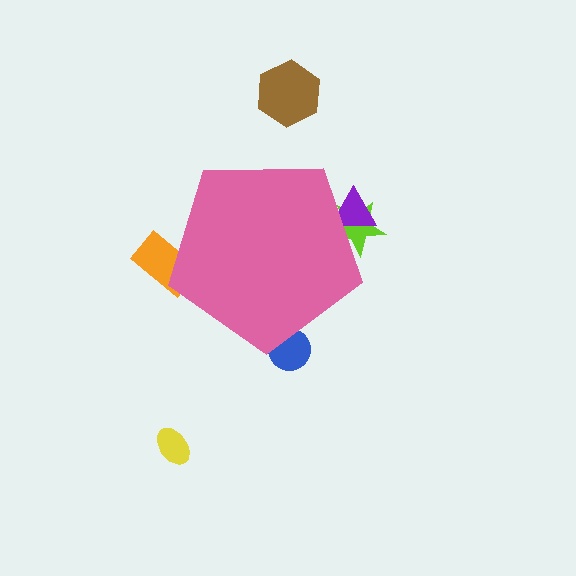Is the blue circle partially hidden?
Yes, the blue circle is partially hidden behind the pink pentagon.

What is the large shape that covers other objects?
A pink pentagon.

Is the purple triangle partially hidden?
Yes, the purple triangle is partially hidden behind the pink pentagon.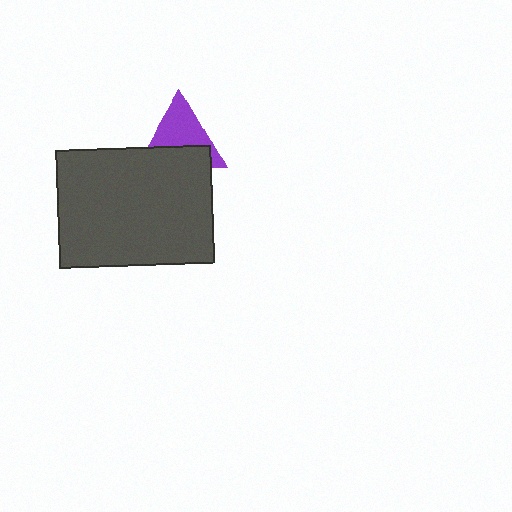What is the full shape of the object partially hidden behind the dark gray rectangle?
The partially hidden object is a purple triangle.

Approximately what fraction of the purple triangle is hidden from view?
Roughly 44% of the purple triangle is hidden behind the dark gray rectangle.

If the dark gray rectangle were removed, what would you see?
You would see the complete purple triangle.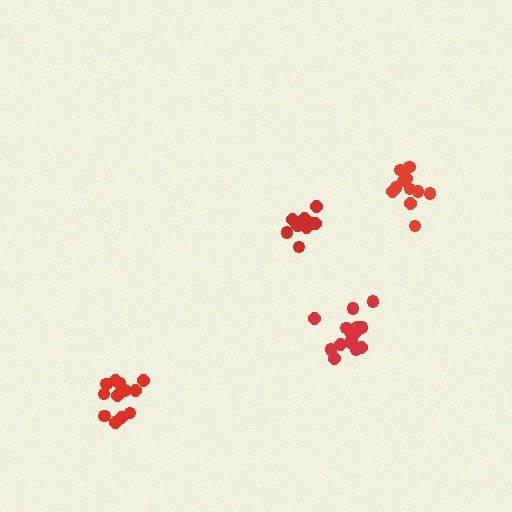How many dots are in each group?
Group 1: 11 dots, Group 2: 15 dots, Group 3: 9 dots, Group 4: 12 dots (47 total).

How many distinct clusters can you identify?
There are 4 distinct clusters.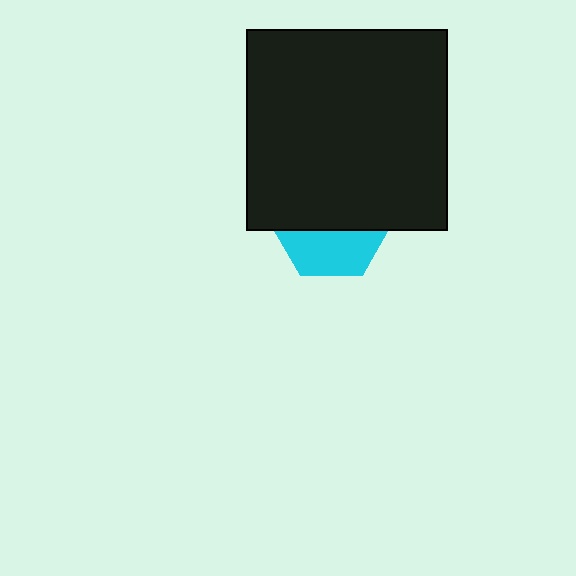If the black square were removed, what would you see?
You would see the complete cyan hexagon.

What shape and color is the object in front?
The object in front is a black square.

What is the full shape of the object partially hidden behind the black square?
The partially hidden object is a cyan hexagon.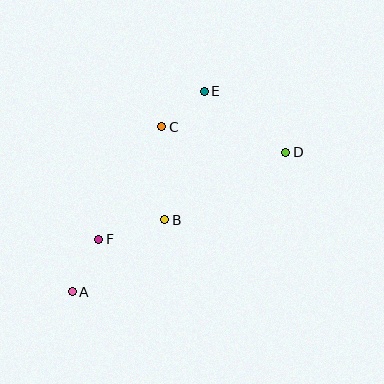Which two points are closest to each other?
Points C and E are closest to each other.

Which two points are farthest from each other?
Points A and D are farthest from each other.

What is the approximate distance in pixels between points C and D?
The distance between C and D is approximately 126 pixels.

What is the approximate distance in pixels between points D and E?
The distance between D and E is approximately 102 pixels.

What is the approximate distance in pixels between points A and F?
The distance between A and F is approximately 59 pixels.